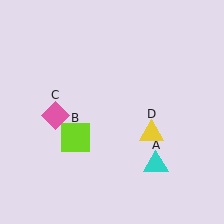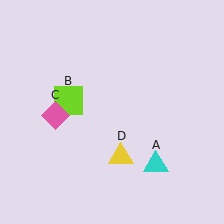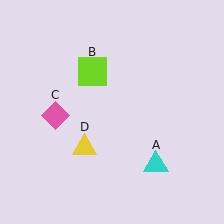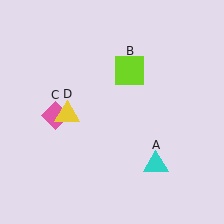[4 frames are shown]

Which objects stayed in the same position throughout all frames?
Cyan triangle (object A) and pink diamond (object C) remained stationary.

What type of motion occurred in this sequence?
The lime square (object B), yellow triangle (object D) rotated clockwise around the center of the scene.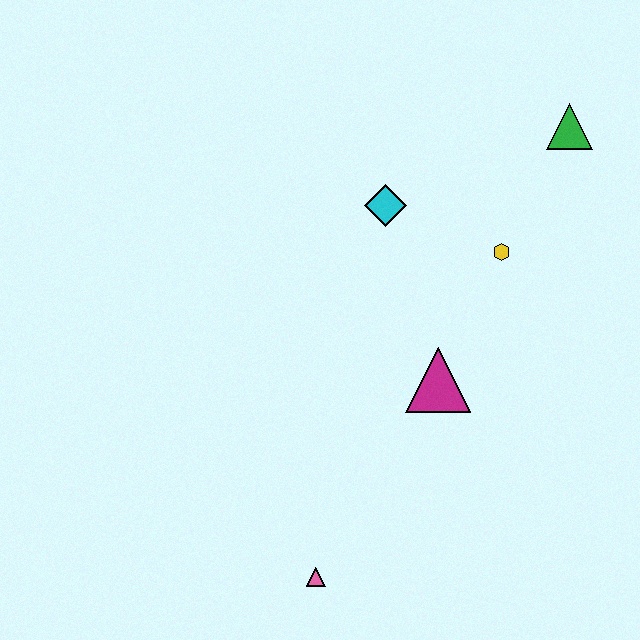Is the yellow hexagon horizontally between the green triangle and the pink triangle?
Yes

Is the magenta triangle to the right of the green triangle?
No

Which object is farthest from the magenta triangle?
The green triangle is farthest from the magenta triangle.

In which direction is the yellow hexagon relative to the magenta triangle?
The yellow hexagon is above the magenta triangle.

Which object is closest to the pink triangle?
The magenta triangle is closest to the pink triangle.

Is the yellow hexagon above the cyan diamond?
No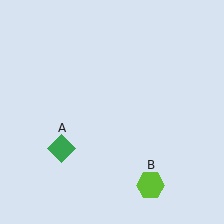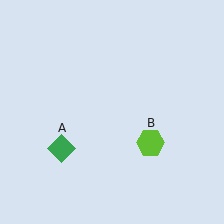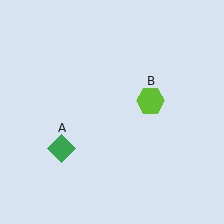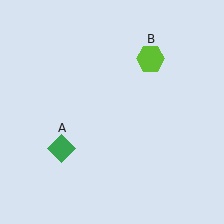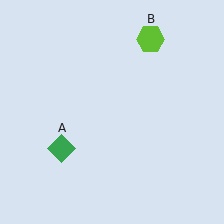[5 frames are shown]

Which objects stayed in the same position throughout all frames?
Green diamond (object A) remained stationary.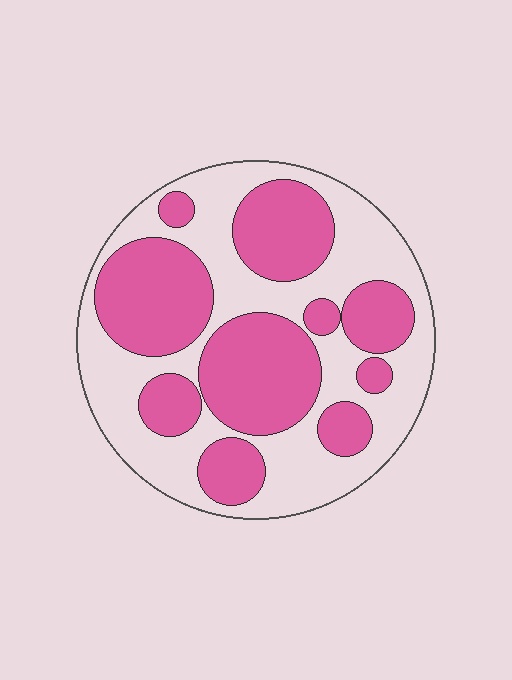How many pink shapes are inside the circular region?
10.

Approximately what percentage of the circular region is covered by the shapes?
Approximately 50%.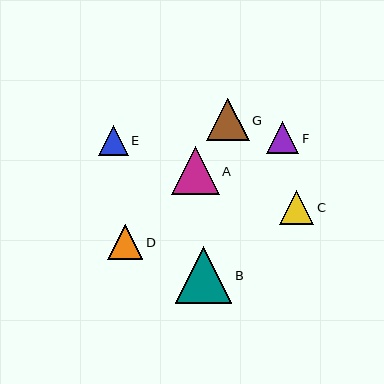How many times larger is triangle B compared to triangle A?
Triangle B is approximately 1.2 times the size of triangle A.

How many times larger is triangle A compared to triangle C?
Triangle A is approximately 1.4 times the size of triangle C.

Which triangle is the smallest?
Triangle E is the smallest with a size of approximately 30 pixels.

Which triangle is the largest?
Triangle B is the largest with a size of approximately 57 pixels.